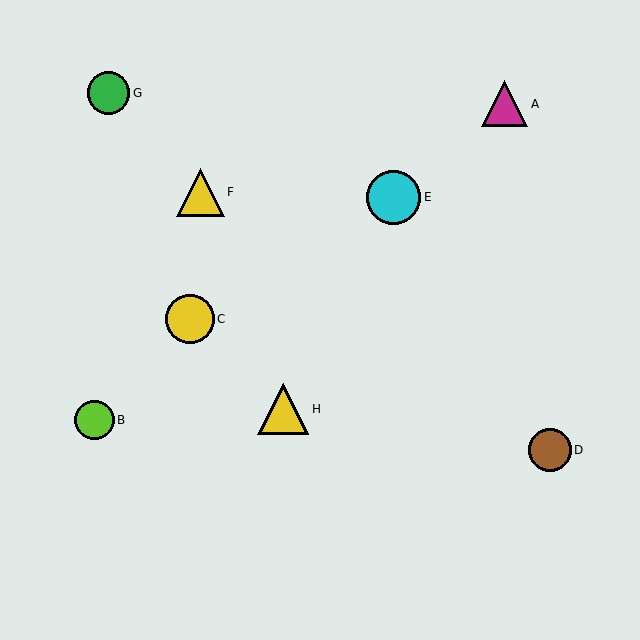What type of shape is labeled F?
Shape F is a yellow triangle.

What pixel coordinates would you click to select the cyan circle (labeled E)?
Click at (394, 197) to select the cyan circle E.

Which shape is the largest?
The cyan circle (labeled E) is the largest.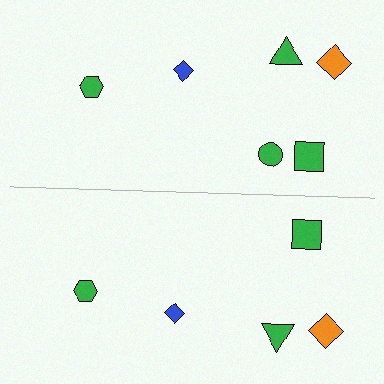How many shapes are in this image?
There are 11 shapes in this image.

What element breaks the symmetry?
A green circle is missing from the bottom side.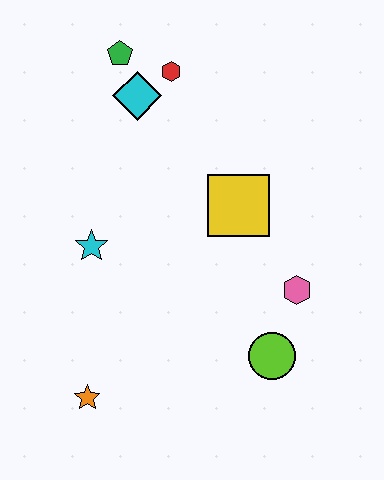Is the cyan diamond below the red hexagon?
Yes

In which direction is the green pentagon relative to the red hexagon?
The green pentagon is to the left of the red hexagon.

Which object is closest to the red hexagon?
The cyan diamond is closest to the red hexagon.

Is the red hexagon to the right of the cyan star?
Yes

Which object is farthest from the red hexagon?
The orange star is farthest from the red hexagon.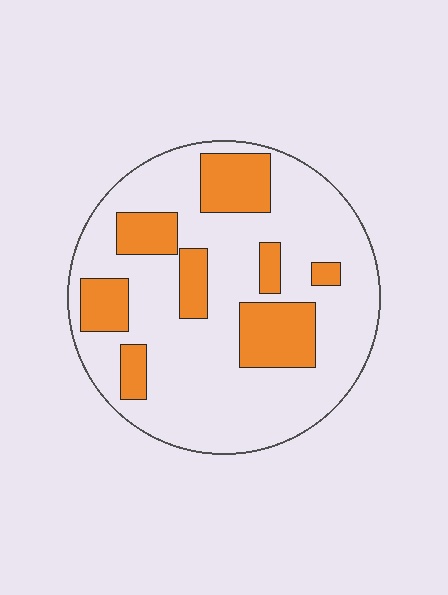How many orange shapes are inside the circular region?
8.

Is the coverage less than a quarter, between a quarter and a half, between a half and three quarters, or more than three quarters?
Between a quarter and a half.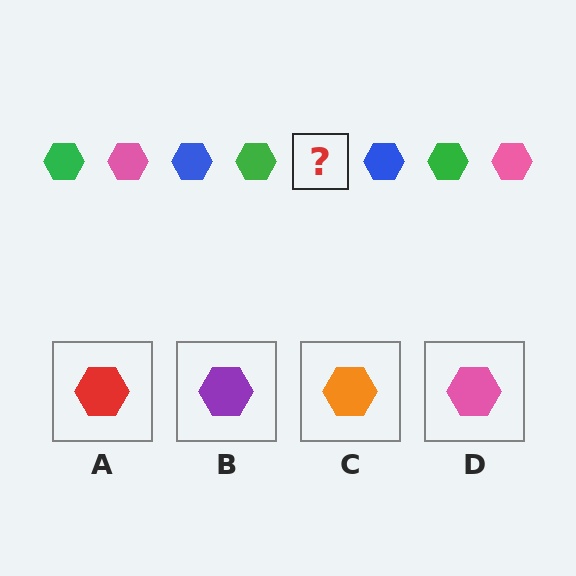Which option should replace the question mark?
Option D.